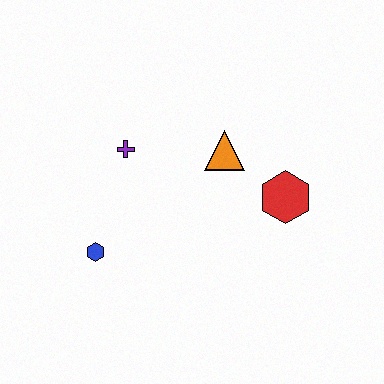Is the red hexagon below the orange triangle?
Yes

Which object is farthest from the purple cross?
The red hexagon is farthest from the purple cross.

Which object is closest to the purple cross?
The orange triangle is closest to the purple cross.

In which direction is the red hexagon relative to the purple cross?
The red hexagon is to the right of the purple cross.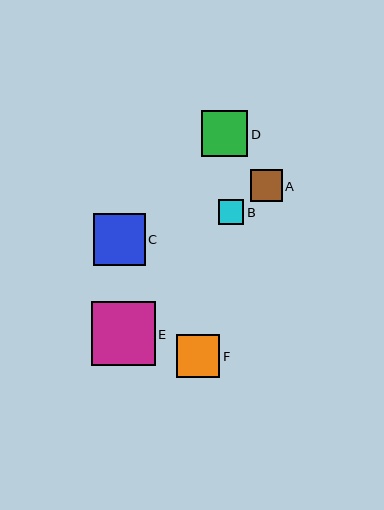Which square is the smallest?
Square B is the smallest with a size of approximately 25 pixels.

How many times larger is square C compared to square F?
Square C is approximately 1.2 times the size of square F.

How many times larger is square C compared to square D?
Square C is approximately 1.1 times the size of square D.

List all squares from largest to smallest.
From largest to smallest: E, C, D, F, A, B.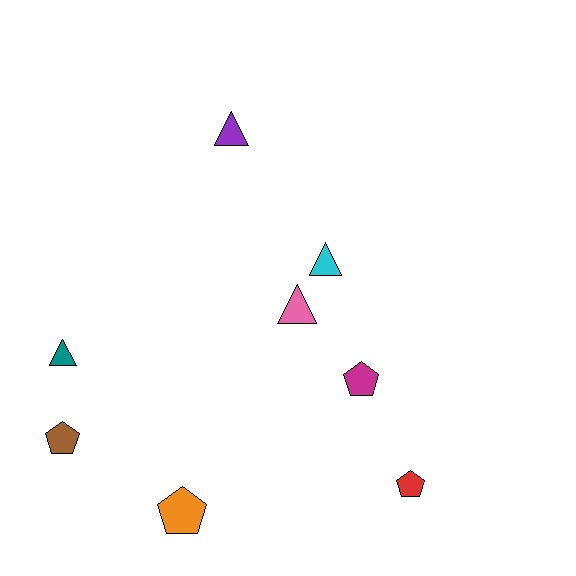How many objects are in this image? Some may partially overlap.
There are 8 objects.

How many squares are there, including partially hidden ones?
There are no squares.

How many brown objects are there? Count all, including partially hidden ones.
There is 1 brown object.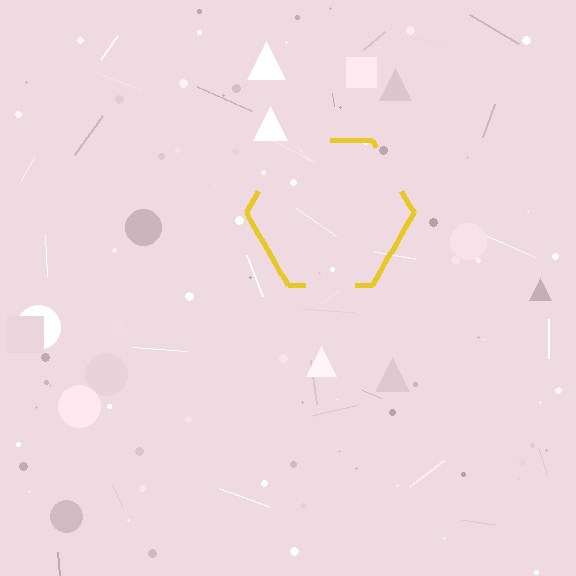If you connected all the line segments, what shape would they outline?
They would outline a hexagon.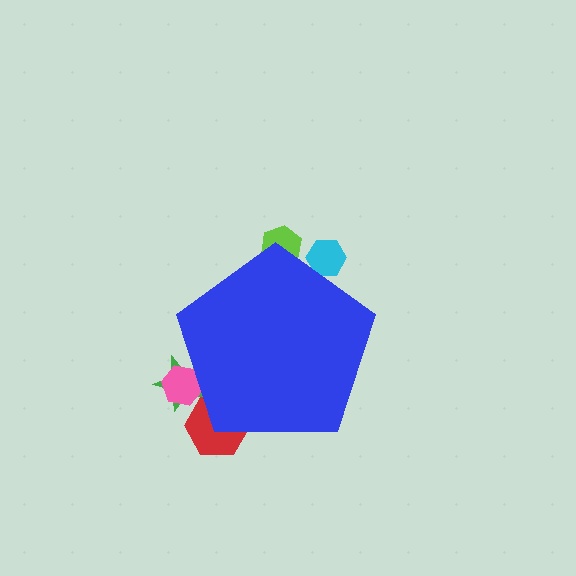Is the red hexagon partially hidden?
Yes, the red hexagon is partially hidden behind the blue pentagon.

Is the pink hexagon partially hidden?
Yes, the pink hexagon is partially hidden behind the blue pentagon.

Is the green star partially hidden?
Yes, the green star is partially hidden behind the blue pentagon.